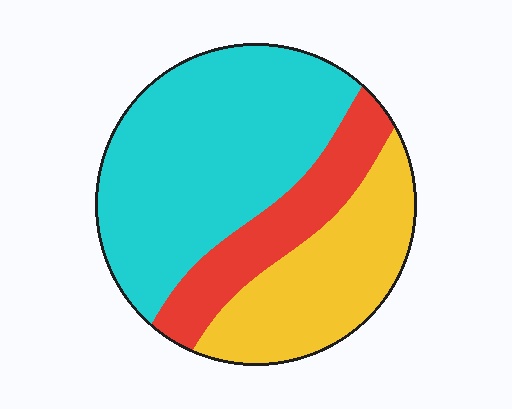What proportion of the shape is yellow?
Yellow covers 29% of the shape.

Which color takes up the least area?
Red, at roughly 20%.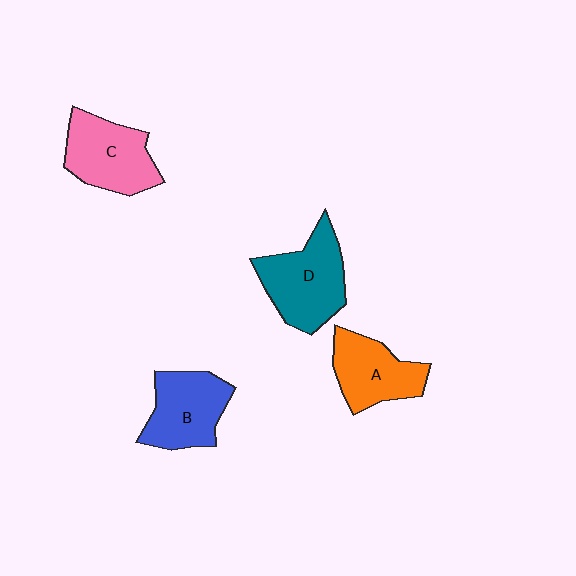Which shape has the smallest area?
Shape A (orange).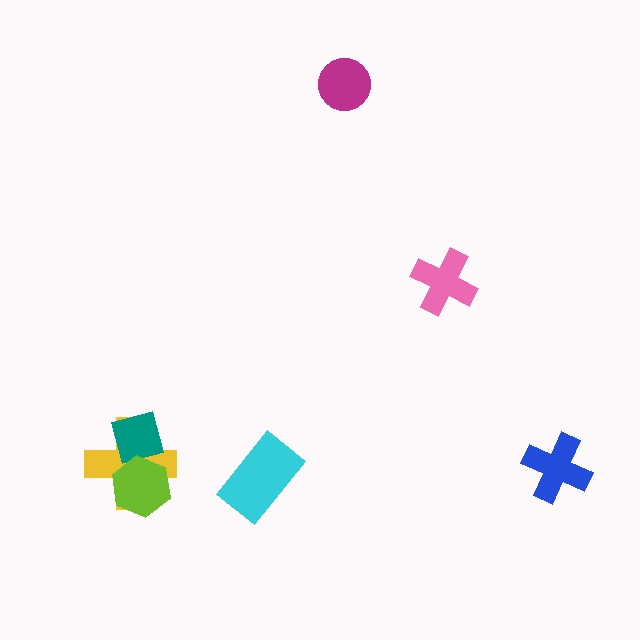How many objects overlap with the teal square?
2 objects overlap with the teal square.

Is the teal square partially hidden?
Yes, it is partially covered by another shape.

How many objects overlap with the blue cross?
0 objects overlap with the blue cross.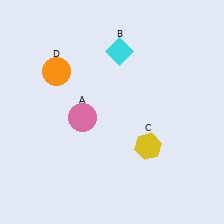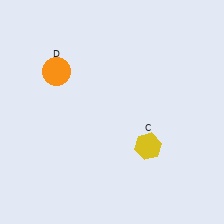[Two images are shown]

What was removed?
The cyan diamond (B), the pink circle (A) were removed in Image 2.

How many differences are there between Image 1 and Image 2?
There are 2 differences between the two images.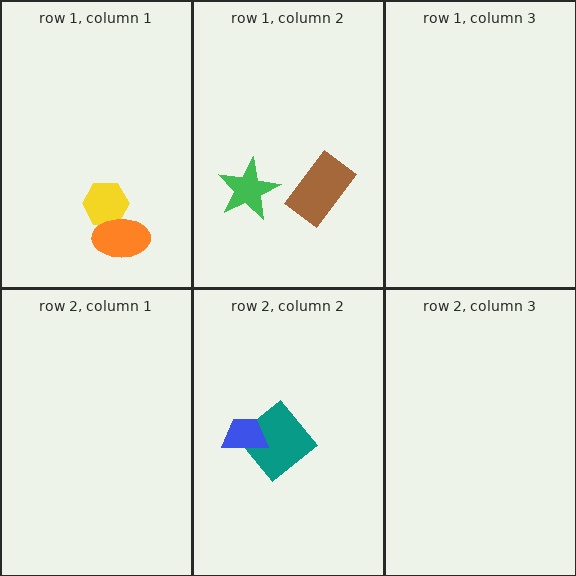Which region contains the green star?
The row 1, column 2 region.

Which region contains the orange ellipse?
The row 1, column 1 region.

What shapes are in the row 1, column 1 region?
The yellow hexagon, the orange ellipse.